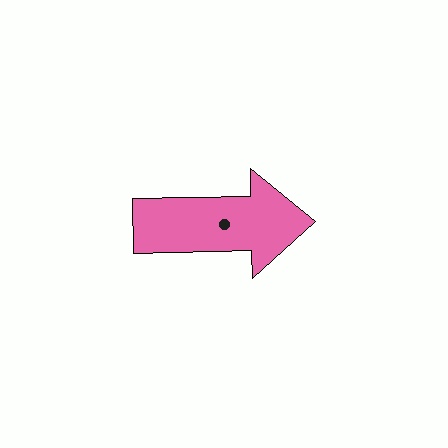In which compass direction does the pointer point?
East.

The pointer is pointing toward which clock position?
Roughly 3 o'clock.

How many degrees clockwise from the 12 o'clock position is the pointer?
Approximately 89 degrees.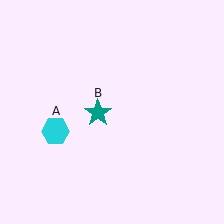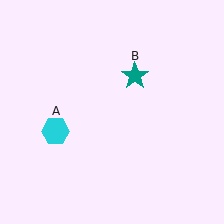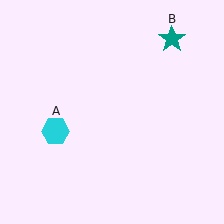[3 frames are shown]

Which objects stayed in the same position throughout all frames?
Cyan hexagon (object A) remained stationary.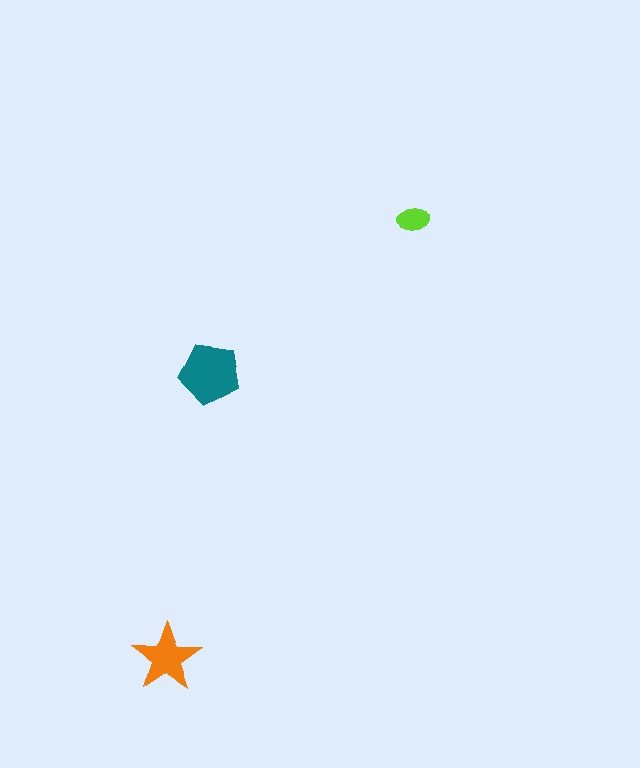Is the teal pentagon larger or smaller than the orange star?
Larger.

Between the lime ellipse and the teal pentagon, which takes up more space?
The teal pentagon.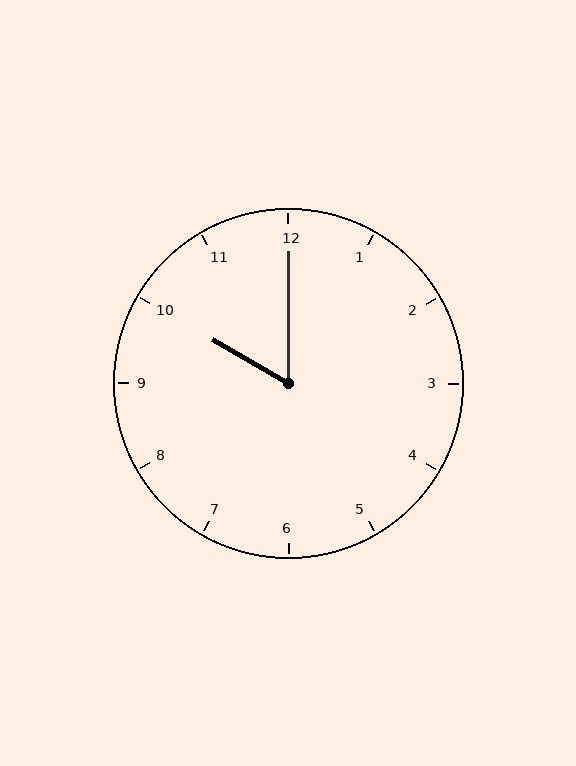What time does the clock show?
10:00.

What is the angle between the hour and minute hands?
Approximately 60 degrees.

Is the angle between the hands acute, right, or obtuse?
It is acute.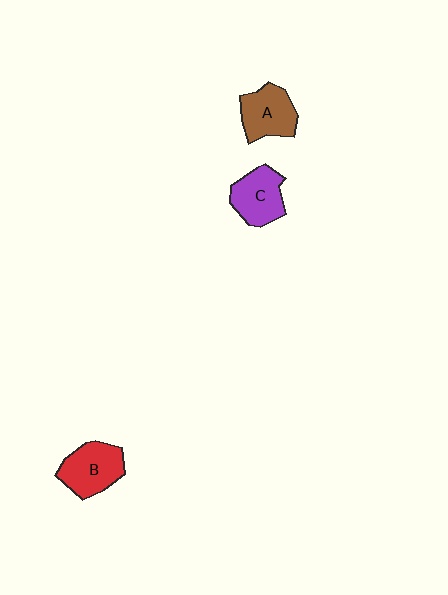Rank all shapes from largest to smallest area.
From largest to smallest: B (red), A (brown), C (purple).